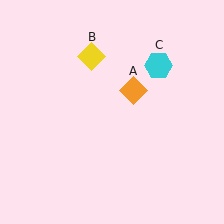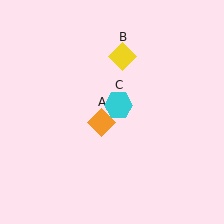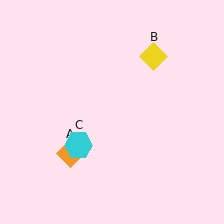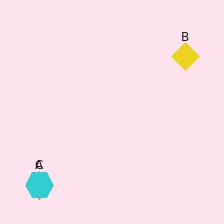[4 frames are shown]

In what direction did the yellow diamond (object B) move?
The yellow diamond (object B) moved right.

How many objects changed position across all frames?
3 objects changed position: orange diamond (object A), yellow diamond (object B), cyan hexagon (object C).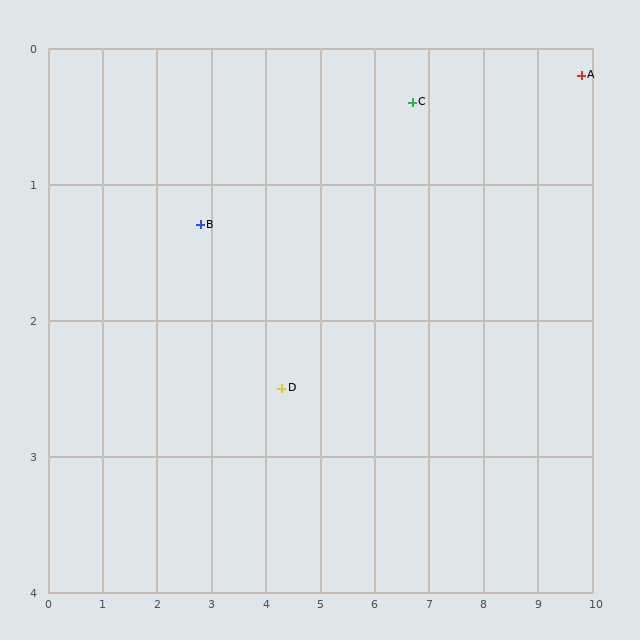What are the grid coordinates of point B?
Point B is at approximately (2.8, 1.3).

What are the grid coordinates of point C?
Point C is at approximately (6.7, 0.4).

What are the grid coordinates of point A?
Point A is at approximately (9.8, 0.2).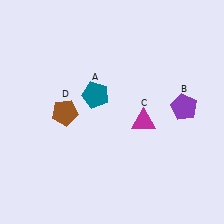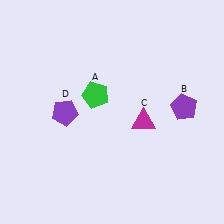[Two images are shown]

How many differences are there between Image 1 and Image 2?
There are 2 differences between the two images.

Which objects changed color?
A changed from teal to green. D changed from brown to purple.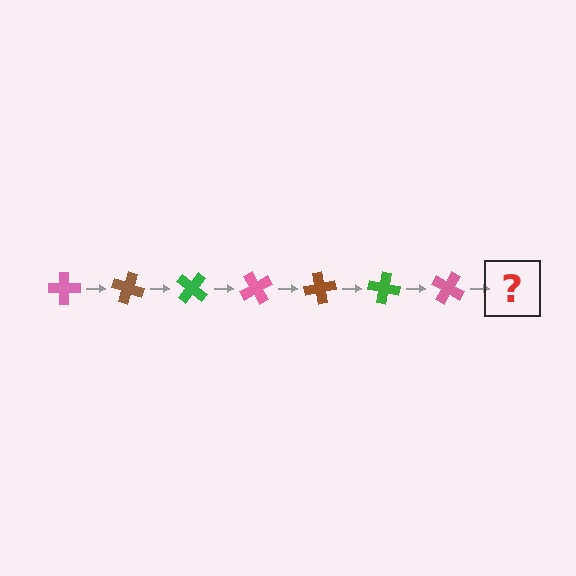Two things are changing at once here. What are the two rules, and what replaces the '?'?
The two rules are that it rotates 20 degrees each step and the color cycles through pink, brown, and green. The '?' should be a brown cross, rotated 140 degrees from the start.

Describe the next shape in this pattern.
It should be a brown cross, rotated 140 degrees from the start.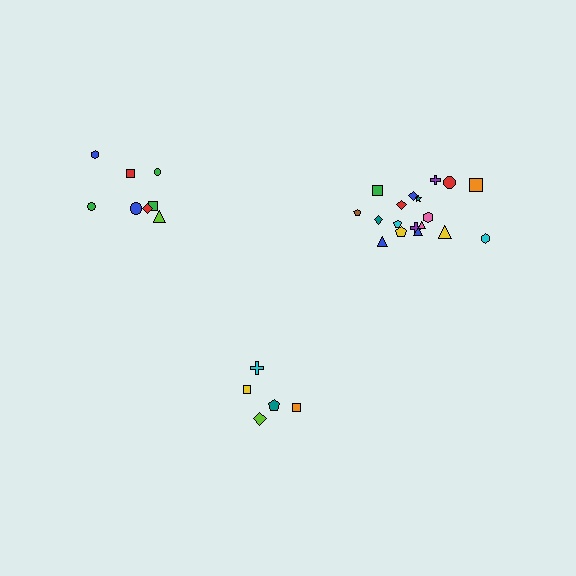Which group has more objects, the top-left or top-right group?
The top-right group.